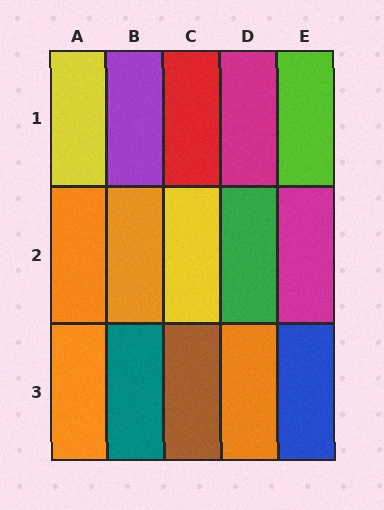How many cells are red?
1 cell is red.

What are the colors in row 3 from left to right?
Orange, teal, brown, orange, blue.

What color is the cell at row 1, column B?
Purple.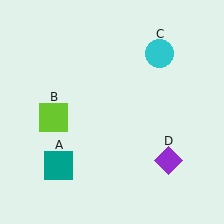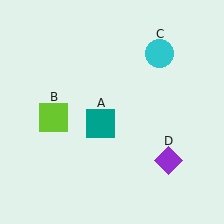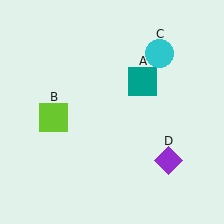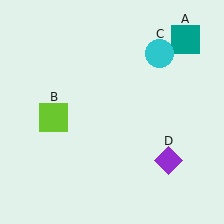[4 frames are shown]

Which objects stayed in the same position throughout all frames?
Lime square (object B) and cyan circle (object C) and purple diamond (object D) remained stationary.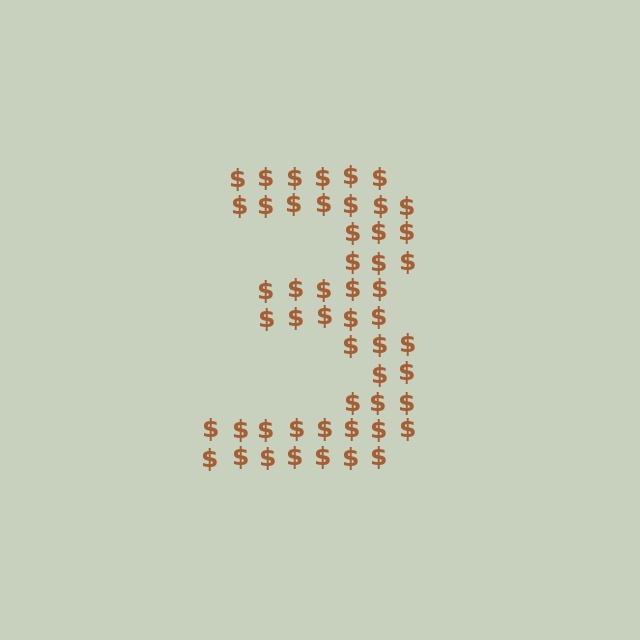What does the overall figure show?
The overall figure shows the digit 3.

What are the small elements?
The small elements are dollar signs.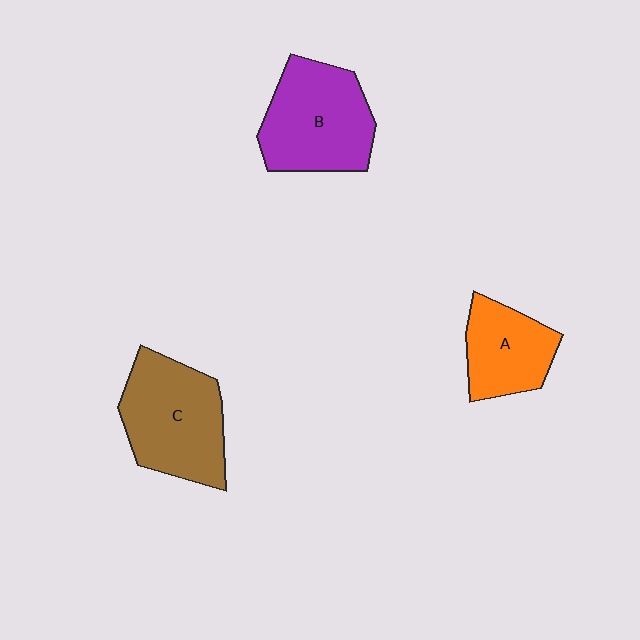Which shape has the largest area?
Shape C (brown).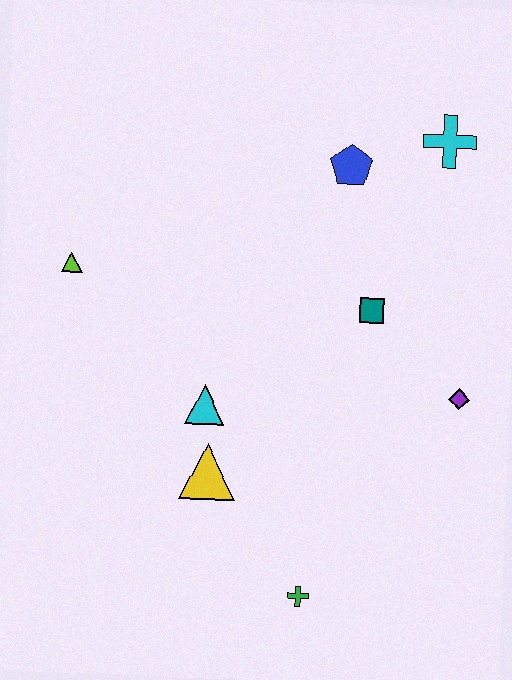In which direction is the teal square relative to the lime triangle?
The teal square is to the right of the lime triangle.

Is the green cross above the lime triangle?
No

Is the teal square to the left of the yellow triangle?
No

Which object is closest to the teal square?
The purple diamond is closest to the teal square.